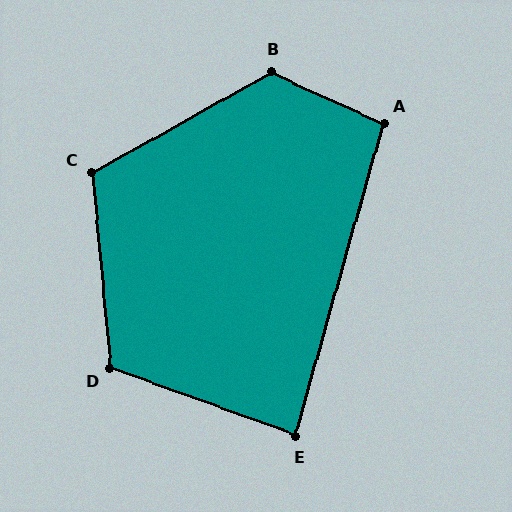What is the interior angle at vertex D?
Approximately 115 degrees (obtuse).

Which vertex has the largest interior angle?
B, at approximately 127 degrees.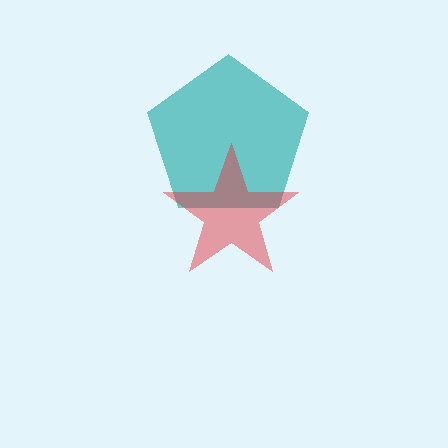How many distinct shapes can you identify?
There are 2 distinct shapes: a teal pentagon, a red star.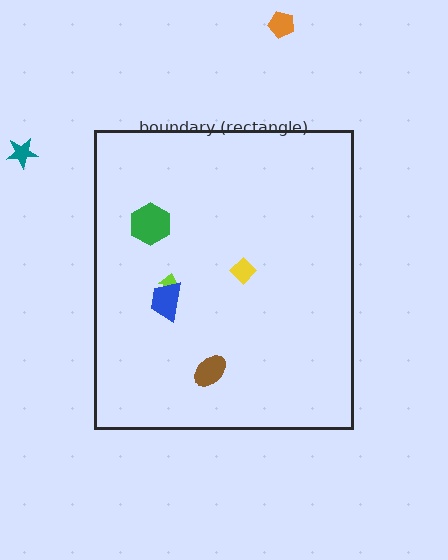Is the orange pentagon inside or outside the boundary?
Outside.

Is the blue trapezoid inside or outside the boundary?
Inside.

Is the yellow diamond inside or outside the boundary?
Inside.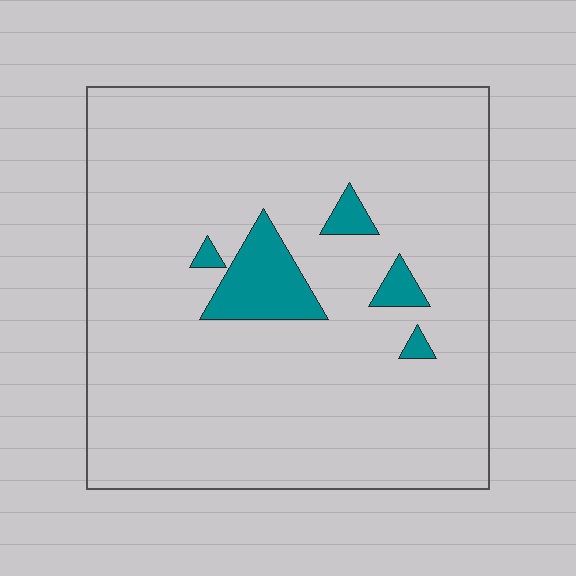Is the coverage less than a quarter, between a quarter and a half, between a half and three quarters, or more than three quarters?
Less than a quarter.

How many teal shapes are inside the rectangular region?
5.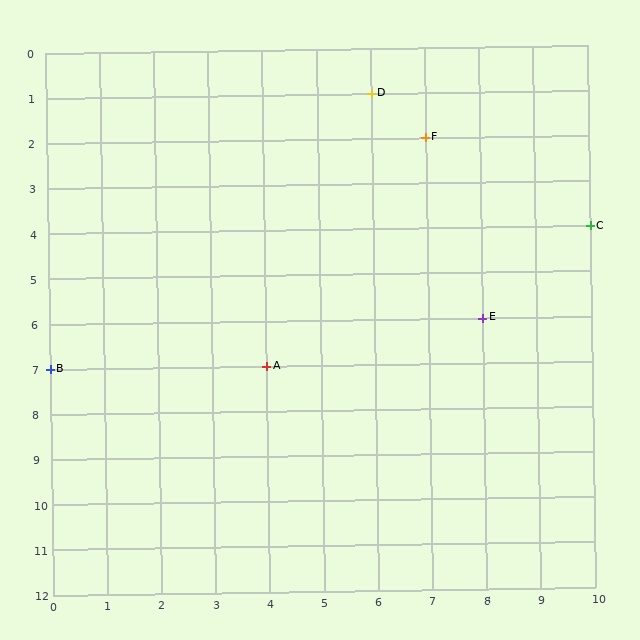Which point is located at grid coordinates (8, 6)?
Point E is at (8, 6).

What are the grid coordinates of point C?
Point C is at grid coordinates (10, 4).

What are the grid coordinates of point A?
Point A is at grid coordinates (4, 7).